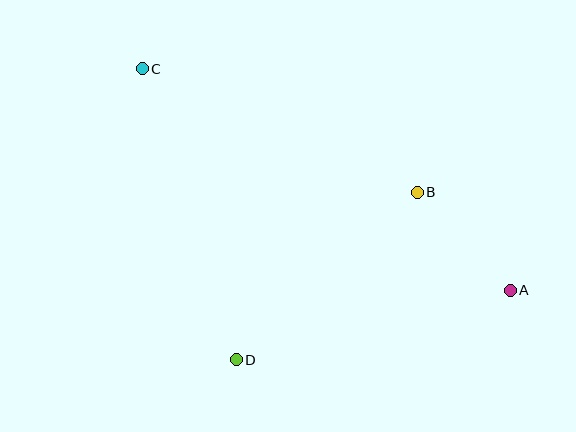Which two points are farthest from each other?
Points A and C are farthest from each other.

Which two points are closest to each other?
Points A and B are closest to each other.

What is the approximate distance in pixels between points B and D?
The distance between B and D is approximately 247 pixels.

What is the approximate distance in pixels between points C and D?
The distance between C and D is approximately 306 pixels.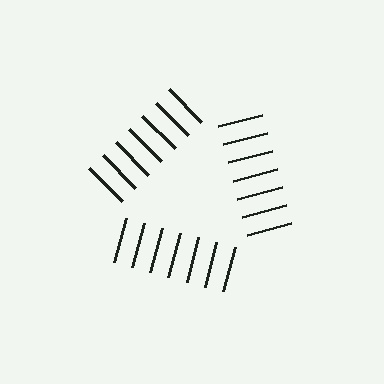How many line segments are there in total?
21 — 7 along each of the 3 edges.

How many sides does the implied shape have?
3 sides — the line-ends trace a triangle.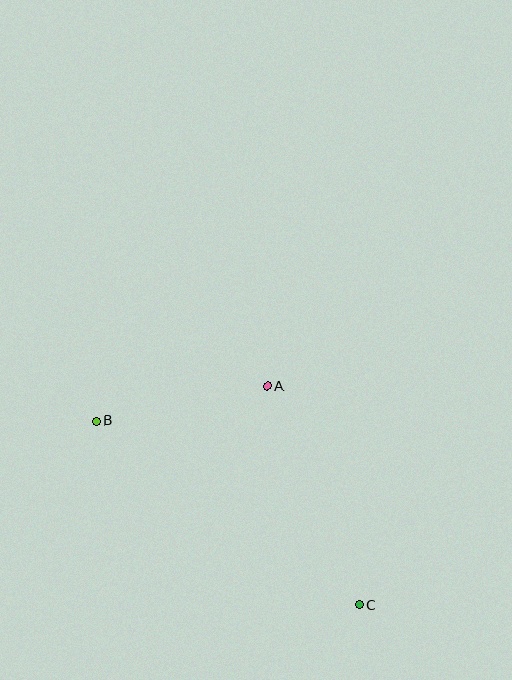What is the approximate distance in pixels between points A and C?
The distance between A and C is approximately 237 pixels.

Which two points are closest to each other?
Points A and B are closest to each other.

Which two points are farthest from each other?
Points B and C are farthest from each other.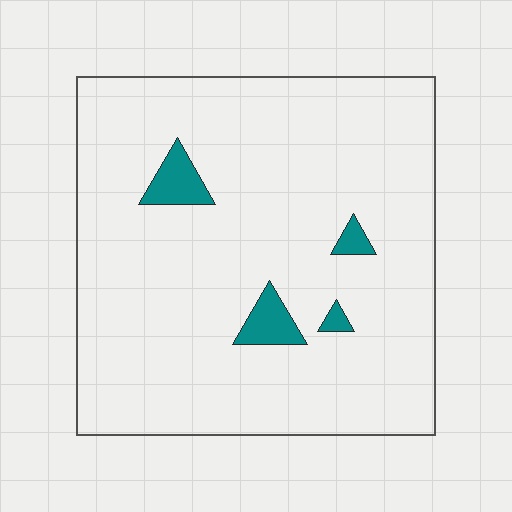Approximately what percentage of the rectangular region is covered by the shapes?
Approximately 5%.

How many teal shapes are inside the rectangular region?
4.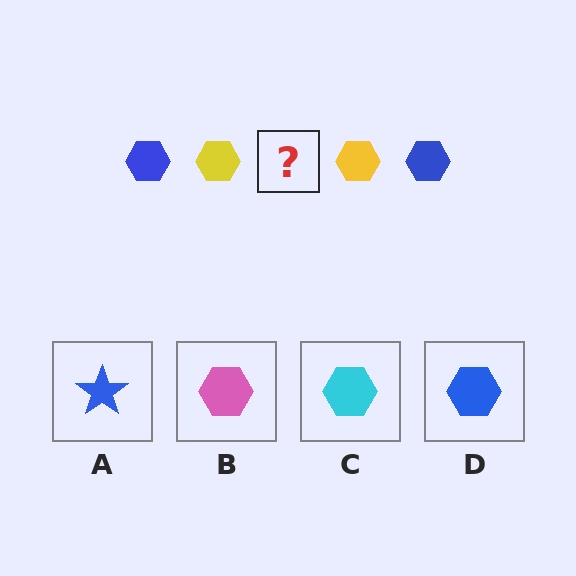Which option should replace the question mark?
Option D.